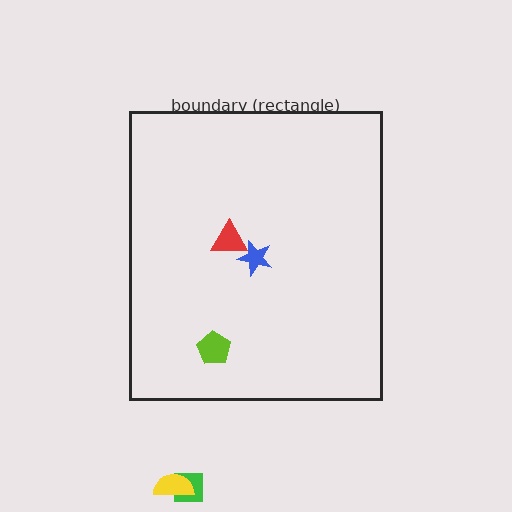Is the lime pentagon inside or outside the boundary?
Inside.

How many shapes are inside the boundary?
3 inside, 2 outside.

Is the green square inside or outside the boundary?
Outside.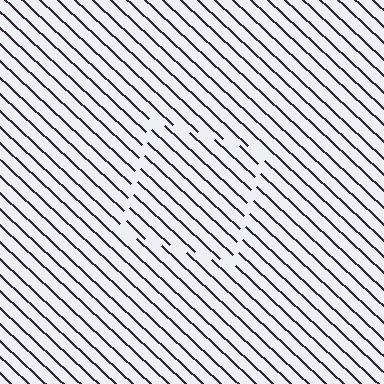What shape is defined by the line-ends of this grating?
An illusory square. The interior of the shape contains the same grating, shifted by half a period — the contour is defined by the phase discontinuity where line-ends from the inner and outer gratings abut.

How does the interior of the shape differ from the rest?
The interior of the shape contains the same grating, shifted by half a period — the contour is defined by the phase discontinuity where line-ends from the inner and outer gratings abut.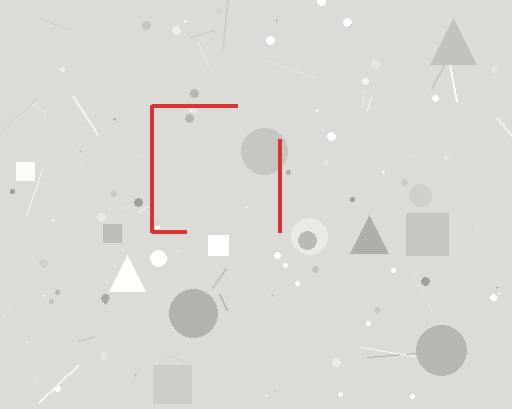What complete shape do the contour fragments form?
The contour fragments form a square.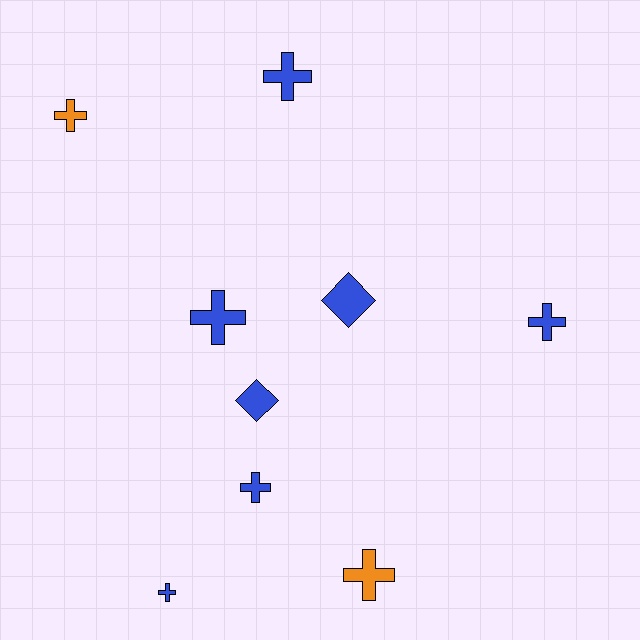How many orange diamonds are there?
There are no orange diamonds.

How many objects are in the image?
There are 9 objects.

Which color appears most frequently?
Blue, with 7 objects.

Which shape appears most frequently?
Cross, with 7 objects.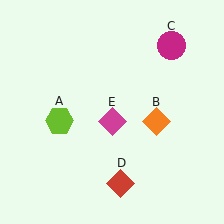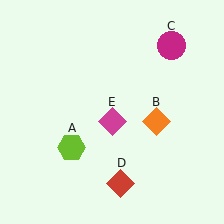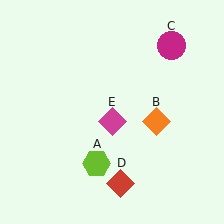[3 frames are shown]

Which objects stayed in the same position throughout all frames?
Orange diamond (object B) and magenta circle (object C) and red diamond (object D) and magenta diamond (object E) remained stationary.